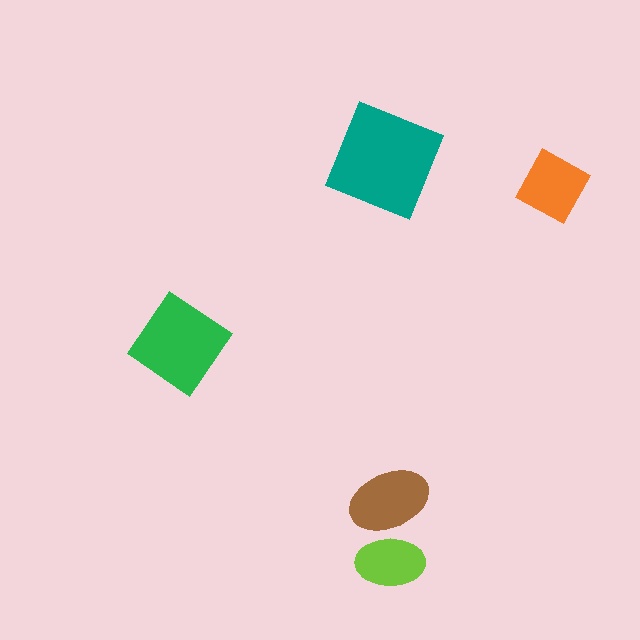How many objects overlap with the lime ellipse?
1 object overlaps with the lime ellipse.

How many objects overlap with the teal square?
0 objects overlap with the teal square.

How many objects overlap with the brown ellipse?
1 object overlaps with the brown ellipse.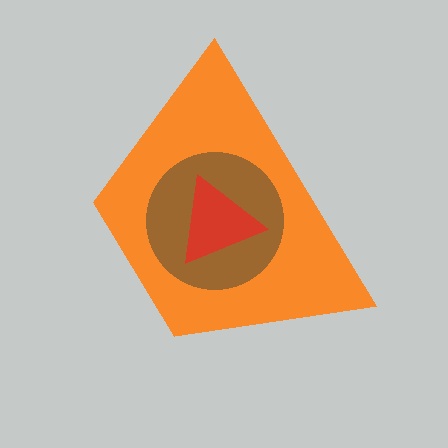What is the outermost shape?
The orange trapezoid.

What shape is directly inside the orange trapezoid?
The brown circle.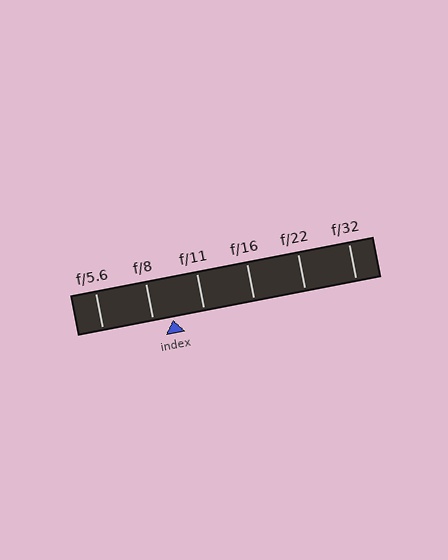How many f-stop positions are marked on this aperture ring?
There are 6 f-stop positions marked.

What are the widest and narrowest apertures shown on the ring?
The widest aperture shown is f/5.6 and the narrowest is f/32.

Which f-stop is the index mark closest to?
The index mark is closest to f/8.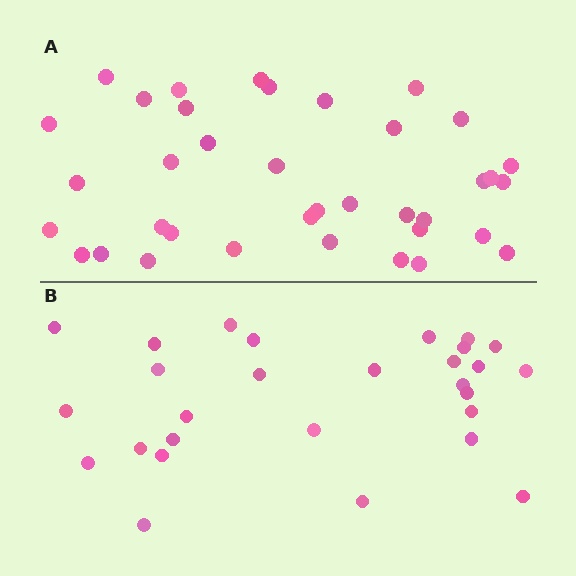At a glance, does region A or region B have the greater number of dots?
Region A (the top region) has more dots.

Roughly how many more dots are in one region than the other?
Region A has roughly 8 or so more dots than region B.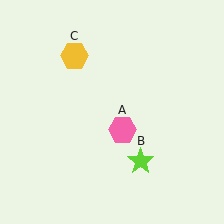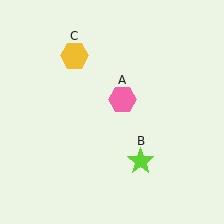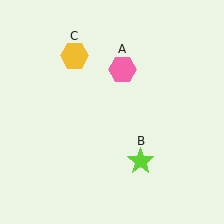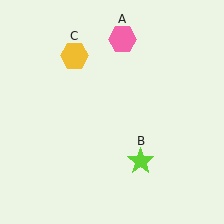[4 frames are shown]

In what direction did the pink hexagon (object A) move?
The pink hexagon (object A) moved up.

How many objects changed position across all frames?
1 object changed position: pink hexagon (object A).